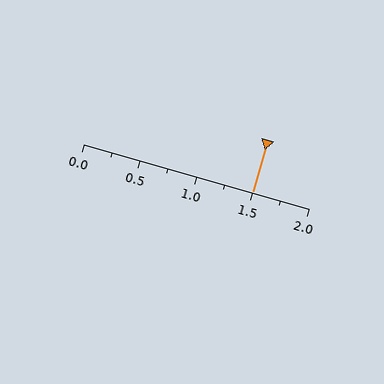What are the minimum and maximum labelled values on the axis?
The axis runs from 0.0 to 2.0.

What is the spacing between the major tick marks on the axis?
The major ticks are spaced 0.5 apart.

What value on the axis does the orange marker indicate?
The marker indicates approximately 1.5.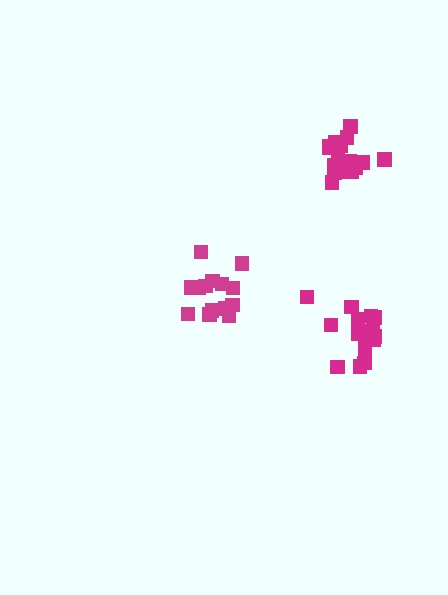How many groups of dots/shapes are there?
There are 3 groups.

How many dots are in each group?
Group 1: 18 dots, Group 2: 14 dots, Group 3: 17 dots (49 total).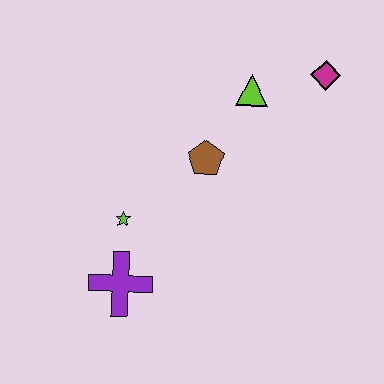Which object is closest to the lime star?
The purple cross is closest to the lime star.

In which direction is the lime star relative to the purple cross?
The lime star is above the purple cross.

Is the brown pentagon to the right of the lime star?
Yes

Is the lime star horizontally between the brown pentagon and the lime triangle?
No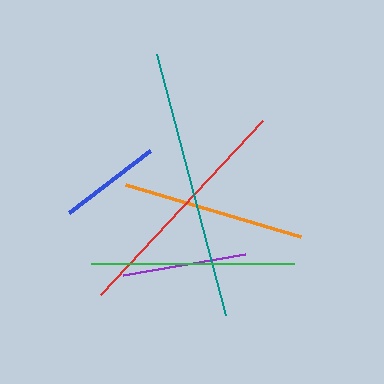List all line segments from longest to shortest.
From longest to shortest: teal, red, green, orange, purple, blue.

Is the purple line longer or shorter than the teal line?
The teal line is longer than the purple line.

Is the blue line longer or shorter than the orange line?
The orange line is longer than the blue line.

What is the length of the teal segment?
The teal segment is approximately 270 pixels long.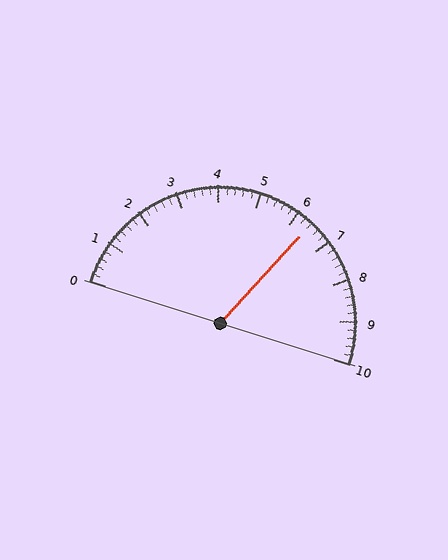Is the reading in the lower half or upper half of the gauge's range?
The reading is in the upper half of the range (0 to 10).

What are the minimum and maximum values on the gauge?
The gauge ranges from 0 to 10.